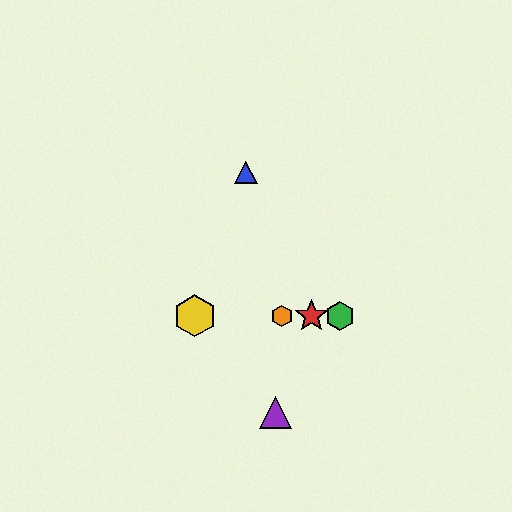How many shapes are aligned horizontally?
4 shapes (the red star, the green hexagon, the yellow hexagon, the orange hexagon) are aligned horizontally.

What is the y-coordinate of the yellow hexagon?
The yellow hexagon is at y≈316.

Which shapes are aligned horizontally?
The red star, the green hexagon, the yellow hexagon, the orange hexagon are aligned horizontally.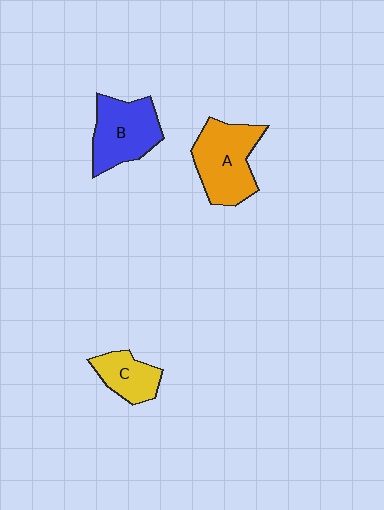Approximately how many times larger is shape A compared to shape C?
Approximately 1.8 times.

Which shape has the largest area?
Shape A (orange).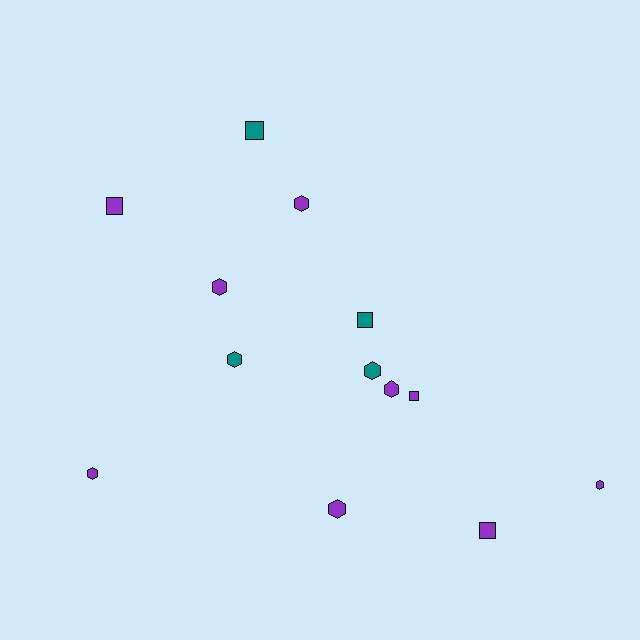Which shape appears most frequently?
Hexagon, with 8 objects.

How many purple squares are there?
There are 3 purple squares.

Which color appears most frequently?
Purple, with 9 objects.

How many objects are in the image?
There are 13 objects.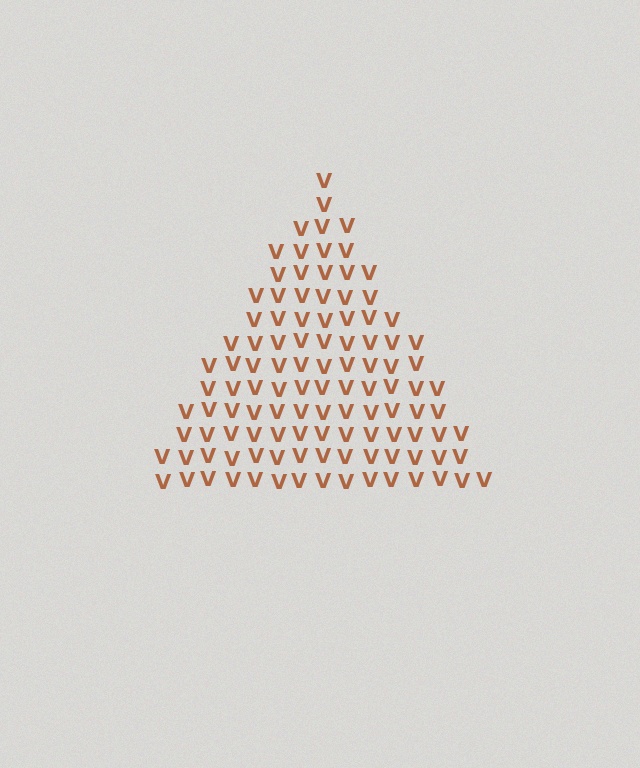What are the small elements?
The small elements are letter V's.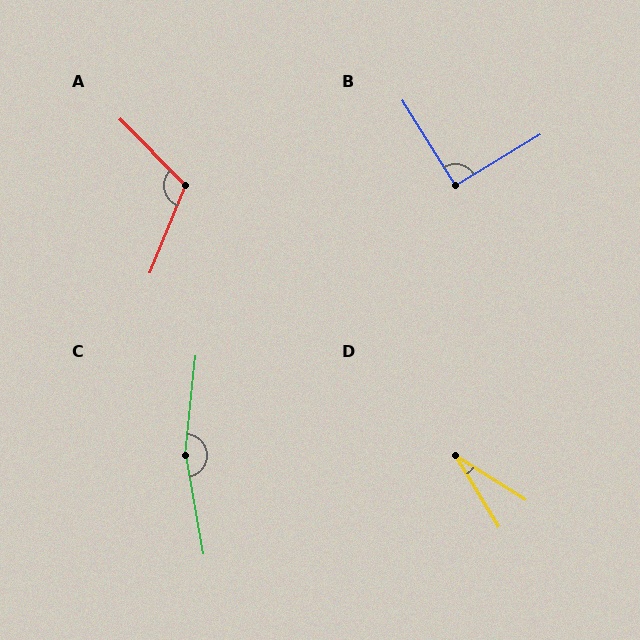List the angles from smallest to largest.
D (27°), B (91°), A (113°), C (164°).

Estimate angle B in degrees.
Approximately 91 degrees.